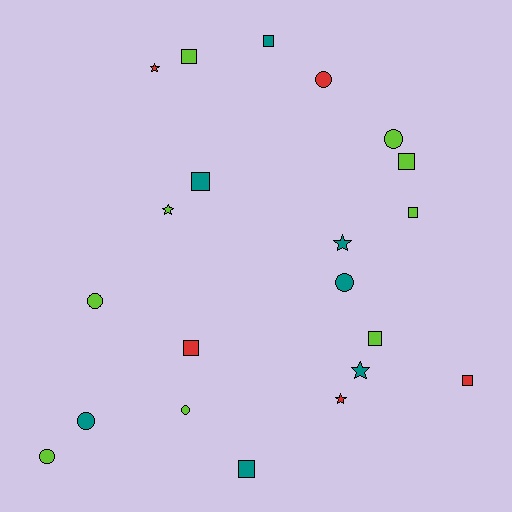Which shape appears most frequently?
Square, with 9 objects.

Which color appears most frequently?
Lime, with 9 objects.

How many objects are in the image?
There are 21 objects.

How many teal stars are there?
There are 2 teal stars.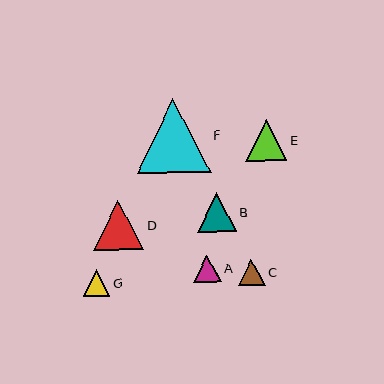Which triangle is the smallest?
Triangle C is the smallest with a size of approximately 26 pixels.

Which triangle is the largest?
Triangle F is the largest with a size of approximately 74 pixels.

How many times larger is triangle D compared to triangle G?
Triangle D is approximately 1.9 times the size of triangle G.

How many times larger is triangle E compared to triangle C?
Triangle E is approximately 1.6 times the size of triangle C.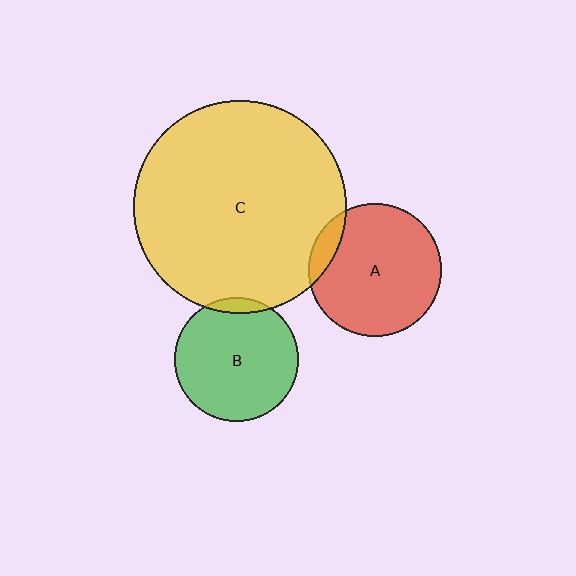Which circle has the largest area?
Circle C (yellow).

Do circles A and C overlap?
Yes.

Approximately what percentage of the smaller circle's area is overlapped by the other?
Approximately 10%.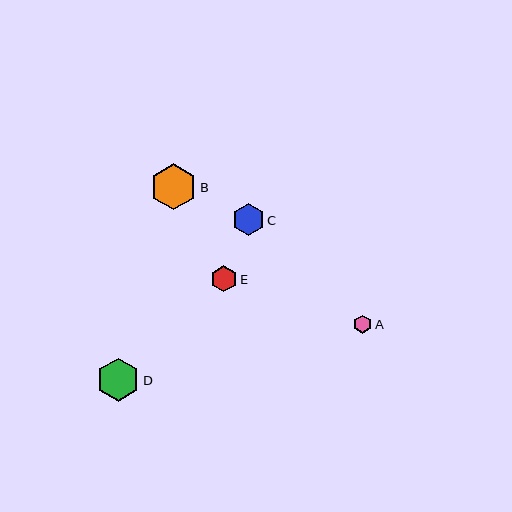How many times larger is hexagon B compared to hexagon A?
Hexagon B is approximately 2.6 times the size of hexagon A.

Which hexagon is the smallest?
Hexagon A is the smallest with a size of approximately 18 pixels.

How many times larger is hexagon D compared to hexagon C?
Hexagon D is approximately 1.3 times the size of hexagon C.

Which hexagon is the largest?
Hexagon B is the largest with a size of approximately 46 pixels.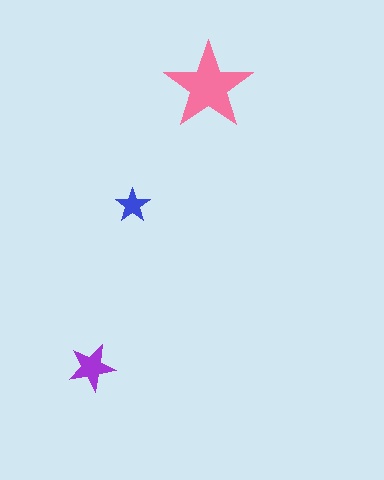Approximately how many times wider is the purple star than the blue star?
About 1.5 times wider.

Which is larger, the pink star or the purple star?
The pink one.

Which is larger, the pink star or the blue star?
The pink one.